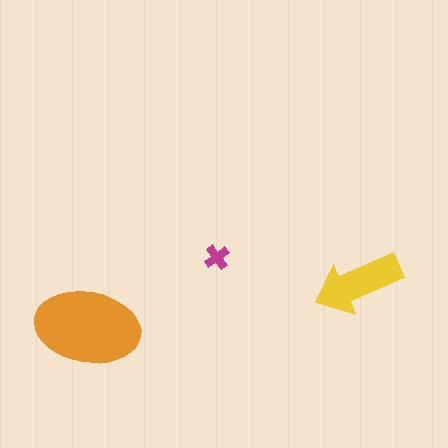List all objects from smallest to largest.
The magenta cross, the yellow arrow, the orange ellipse.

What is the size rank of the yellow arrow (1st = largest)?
2nd.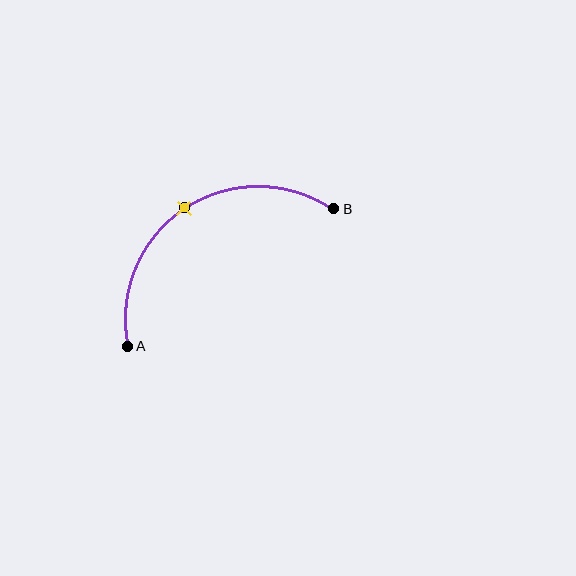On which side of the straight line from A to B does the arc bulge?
The arc bulges above the straight line connecting A and B.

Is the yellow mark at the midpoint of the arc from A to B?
Yes. The yellow mark lies on the arc at equal arc-length from both A and B — it is the arc midpoint.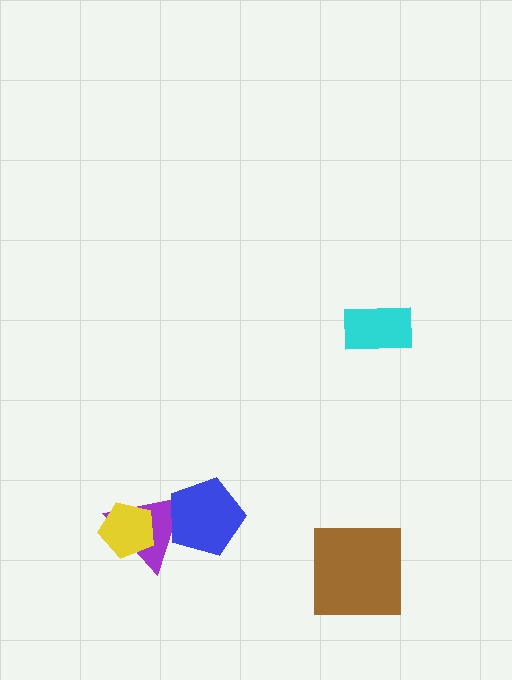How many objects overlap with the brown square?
0 objects overlap with the brown square.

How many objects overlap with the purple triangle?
2 objects overlap with the purple triangle.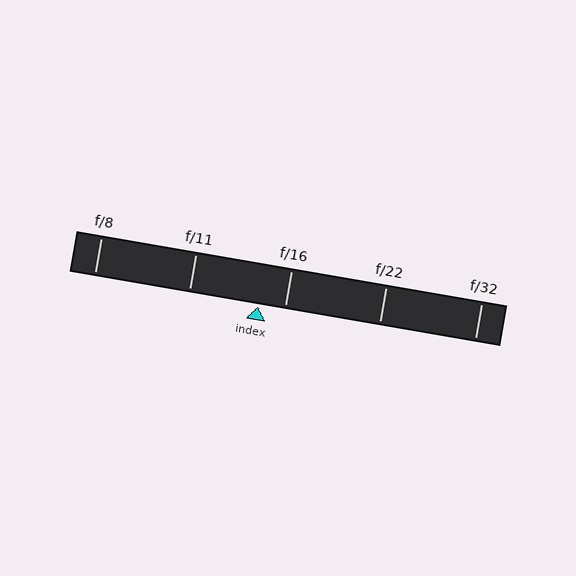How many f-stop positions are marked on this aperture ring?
There are 5 f-stop positions marked.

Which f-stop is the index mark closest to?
The index mark is closest to f/16.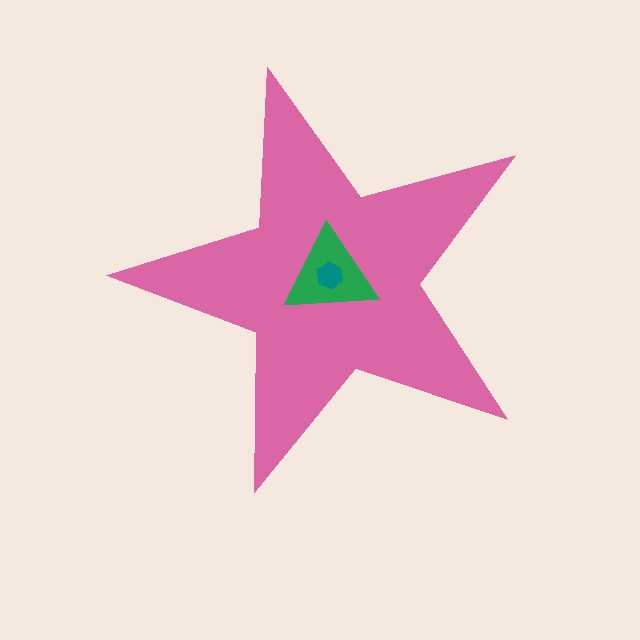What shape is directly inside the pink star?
The green triangle.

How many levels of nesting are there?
3.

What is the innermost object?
The teal hexagon.